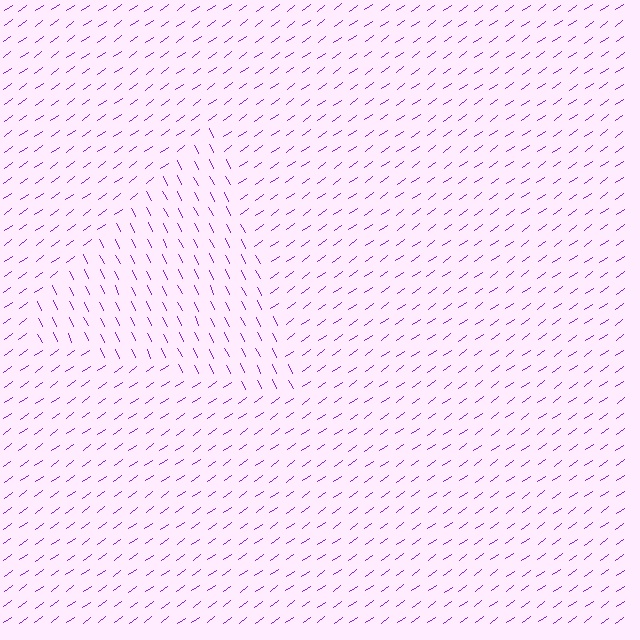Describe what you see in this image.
The image is filled with small purple line segments. A triangle region in the image has lines oriented differently from the surrounding lines, creating a visible texture boundary.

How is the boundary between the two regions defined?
The boundary is defined purely by a change in line orientation (approximately 81 degrees difference). All lines are the same color and thickness.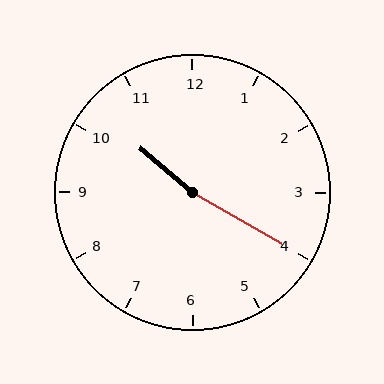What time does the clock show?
10:20.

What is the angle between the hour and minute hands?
Approximately 170 degrees.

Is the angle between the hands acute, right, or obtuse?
It is obtuse.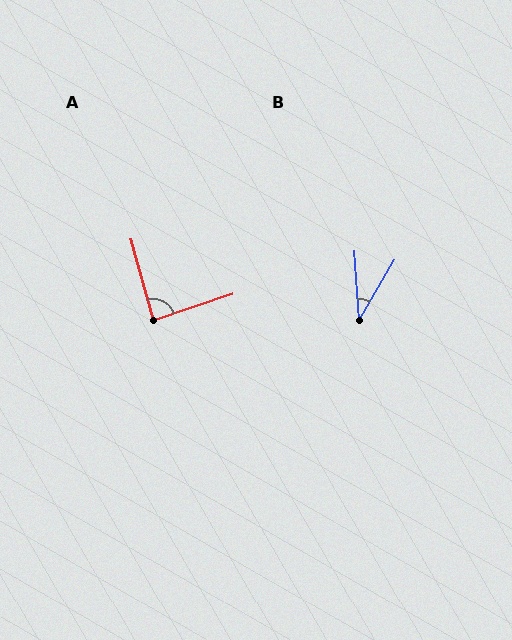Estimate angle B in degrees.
Approximately 35 degrees.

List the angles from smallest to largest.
B (35°), A (87°).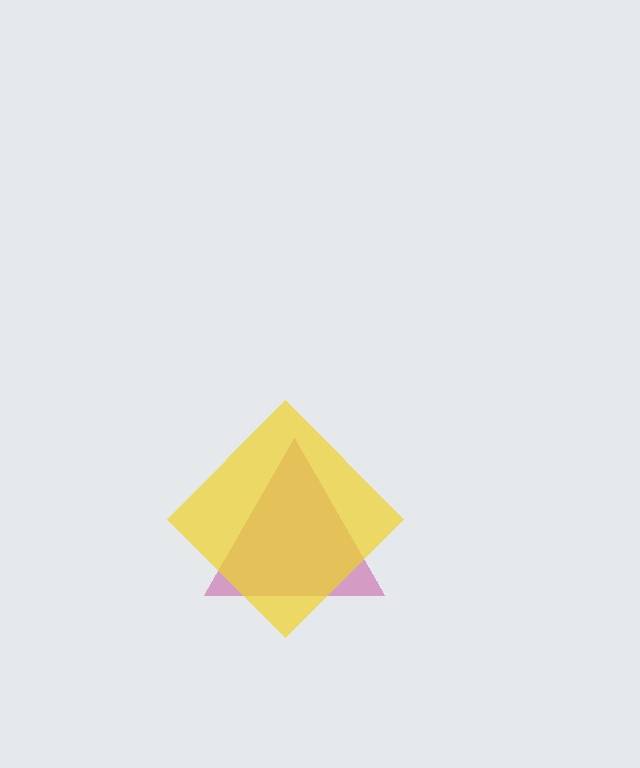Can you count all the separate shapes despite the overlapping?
Yes, there are 2 separate shapes.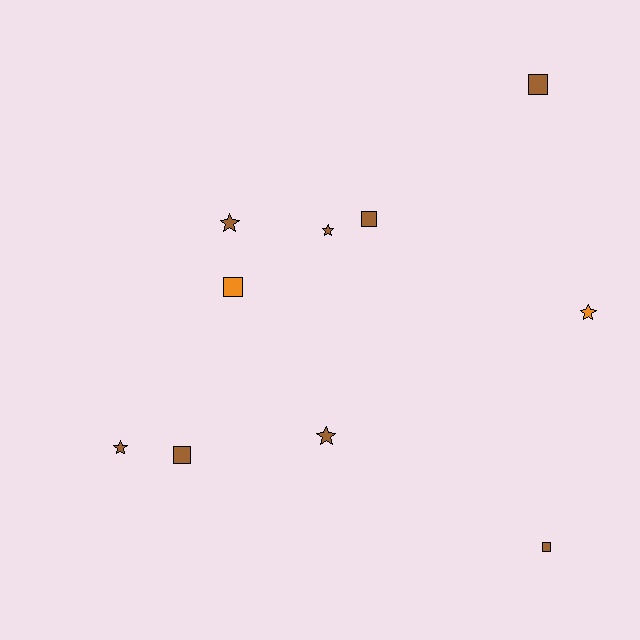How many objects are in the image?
There are 10 objects.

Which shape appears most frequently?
Square, with 5 objects.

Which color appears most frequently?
Brown, with 8 objects.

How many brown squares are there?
There are 4 brown squares.